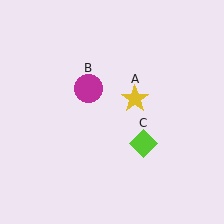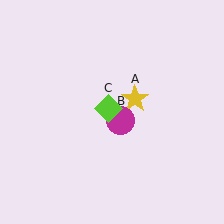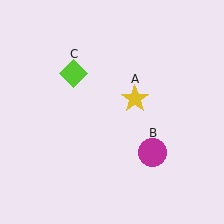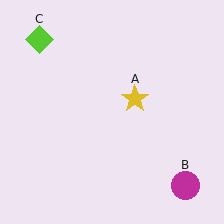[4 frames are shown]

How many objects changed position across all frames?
2 objects changed position: magenta circle (object B), lime diamond (object C).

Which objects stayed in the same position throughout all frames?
Yellow star (object A) remained stationary.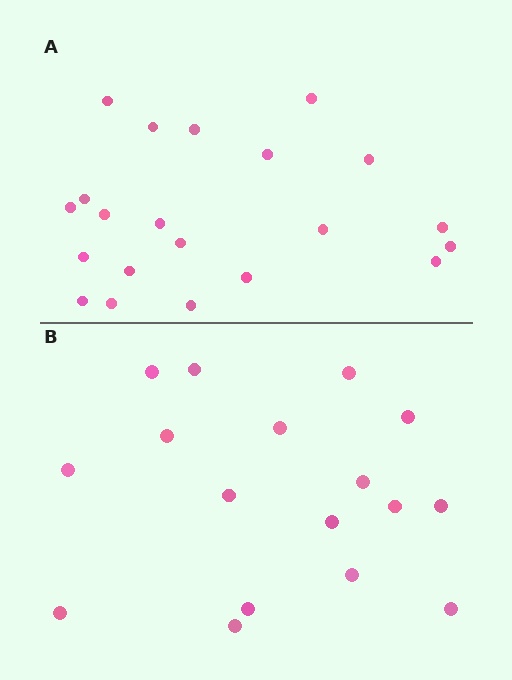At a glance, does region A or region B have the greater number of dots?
Region A (the top region) has more dots.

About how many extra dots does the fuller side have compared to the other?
Region A has about 4 more dots than region B.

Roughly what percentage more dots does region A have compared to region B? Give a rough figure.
About 25% more.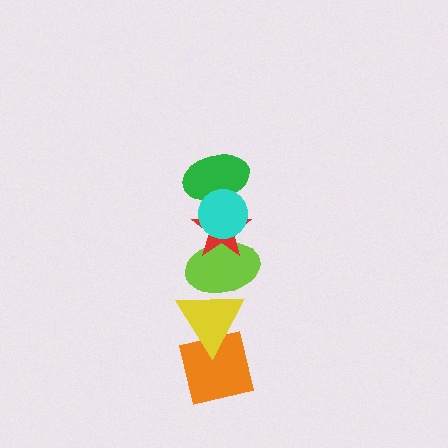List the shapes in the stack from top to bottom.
From top to bottom: the cyan circle, the green ellipse, the red star, the lime ellipse, the yellow triangle, the orange square.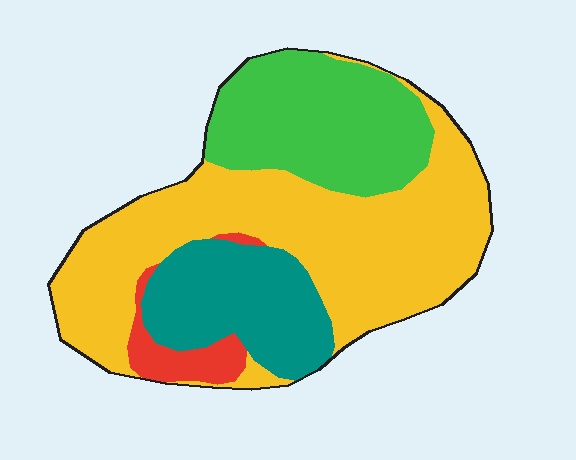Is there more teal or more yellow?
Yellow.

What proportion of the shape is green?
Green takes up about one quarter (1/4) of the shape.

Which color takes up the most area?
Yellow, at roughly 50%.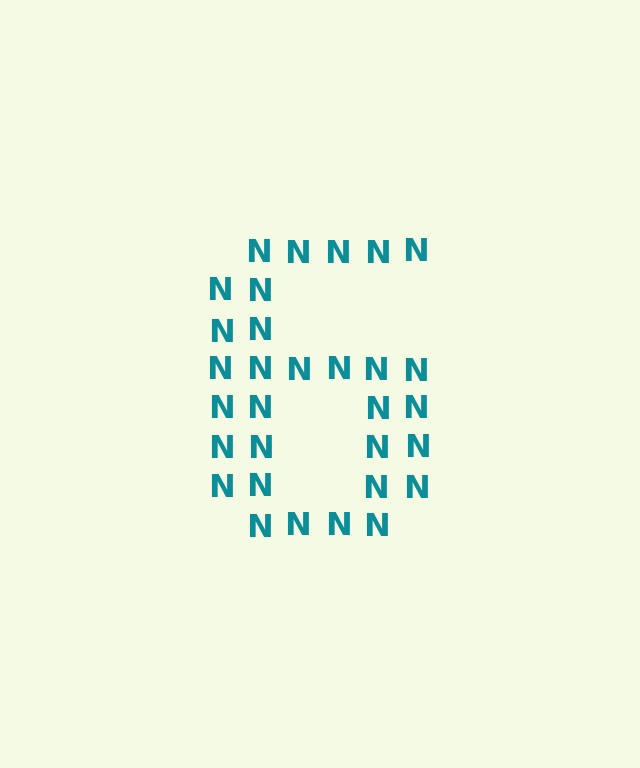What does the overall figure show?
The overall figure shows the digit 6.